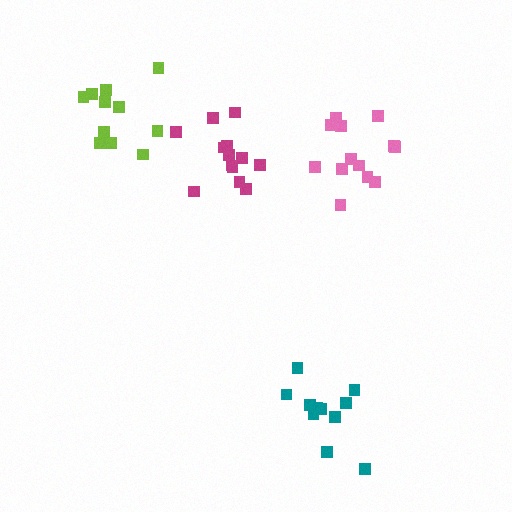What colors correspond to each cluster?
The clusters are colored: magenta, teal, pink, lime.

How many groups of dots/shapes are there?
There are 4 groups.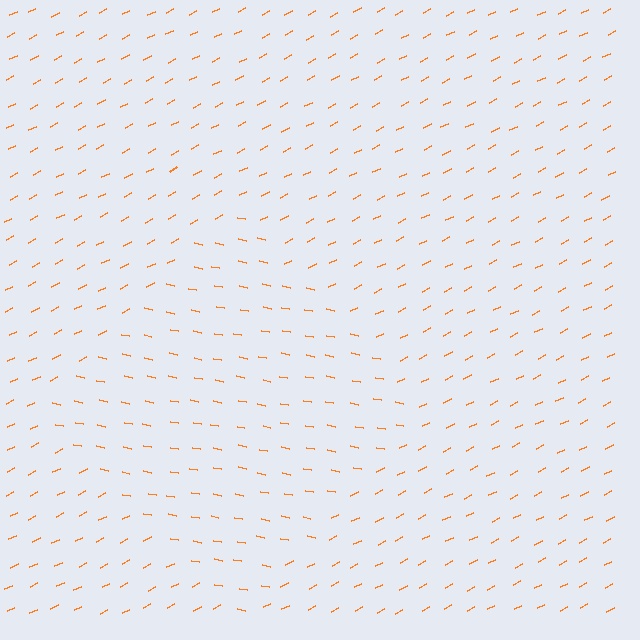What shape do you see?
I see a diamond.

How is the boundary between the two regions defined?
The boundary is defined purely by a change in line orientation (approximately 38 degrees difference). All lines are the same color and thickness.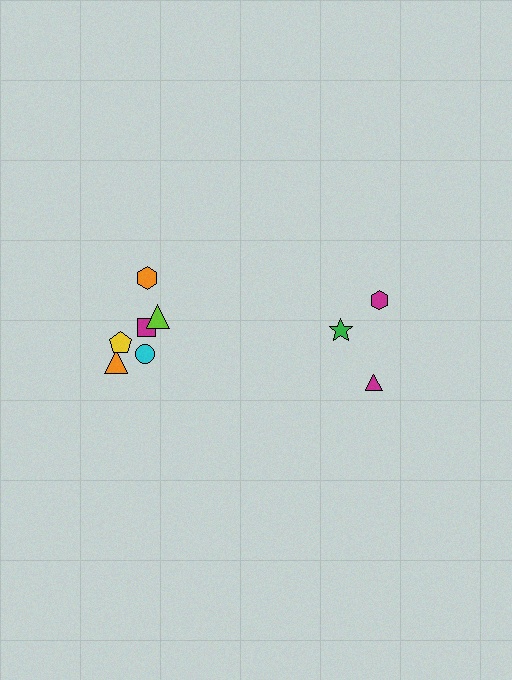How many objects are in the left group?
There are 6 objects.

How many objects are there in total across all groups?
There are 9 objects.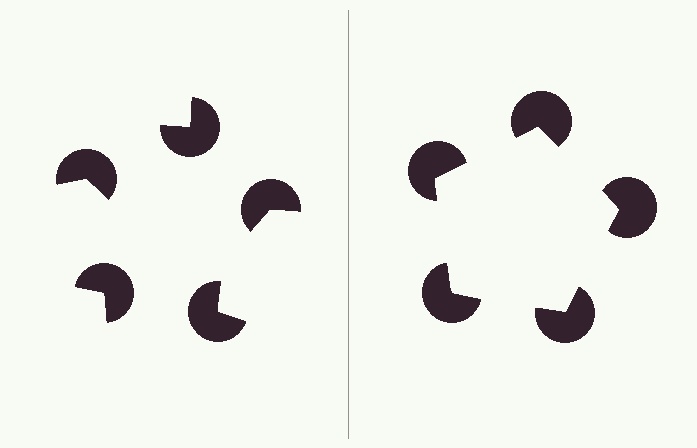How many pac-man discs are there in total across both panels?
10 — 5 on each side.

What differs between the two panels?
The pac-man discs are positioned identically on both sides; only the wedge orientations differ. On the right they align to a pentagon; on the left they are misaligned.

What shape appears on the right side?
An illusory pentagon.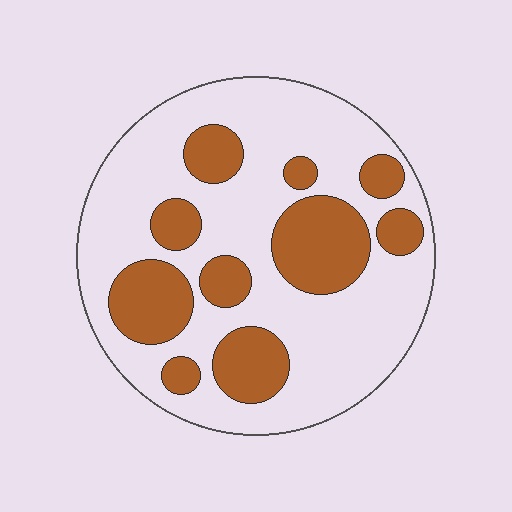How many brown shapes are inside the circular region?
10.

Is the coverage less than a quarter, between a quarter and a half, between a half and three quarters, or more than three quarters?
Between a quarter and a half.